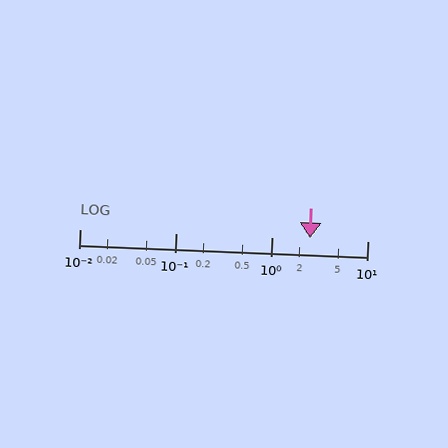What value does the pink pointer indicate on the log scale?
The pointer indicates approximately 2.5.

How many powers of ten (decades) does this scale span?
The scale spans 3 decades, from 0.01 to 10.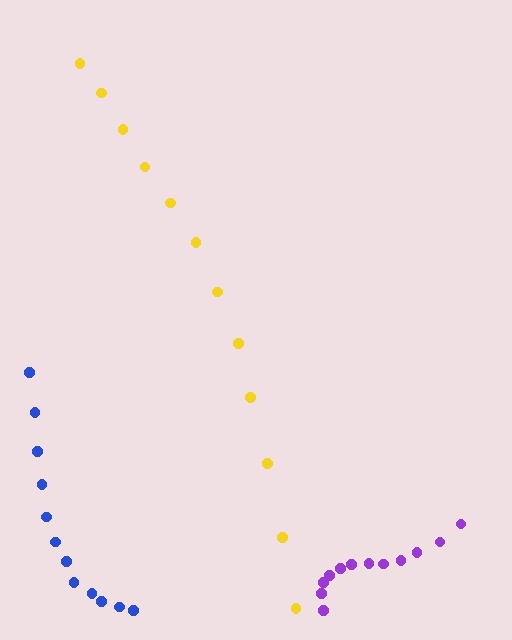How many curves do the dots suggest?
There are 3 distinct paths.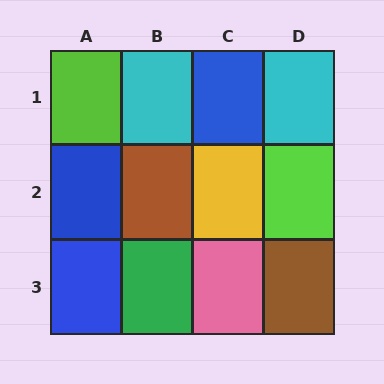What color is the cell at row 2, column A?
Blue.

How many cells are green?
1 cell is green.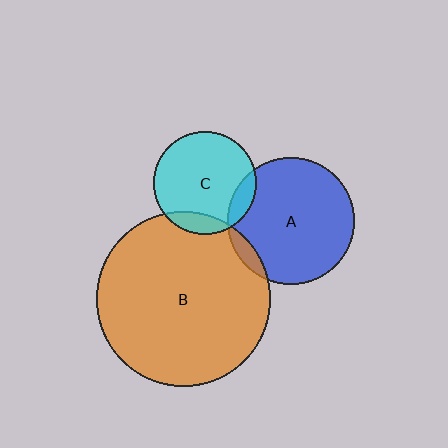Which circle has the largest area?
Circle B (orange).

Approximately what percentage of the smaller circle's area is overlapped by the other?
Approximately 10%.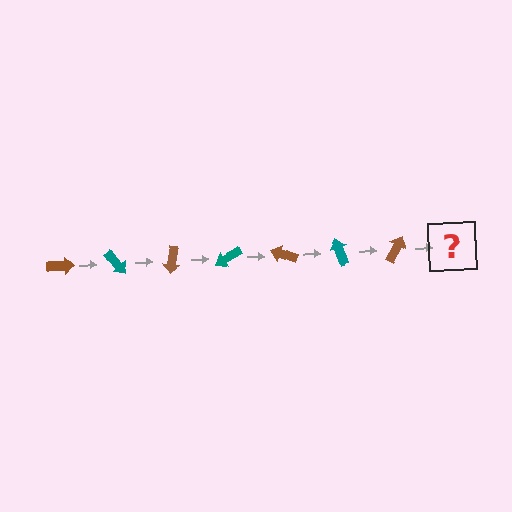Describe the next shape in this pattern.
It should be a teal arrow, rotated 350 degrees from the start.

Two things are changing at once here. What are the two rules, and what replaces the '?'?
The two rules are that it rotates 50 degrees each step and the color cycles through brown and teal. The '?' should be a teal arrow, rotated 350 degrees from the start.